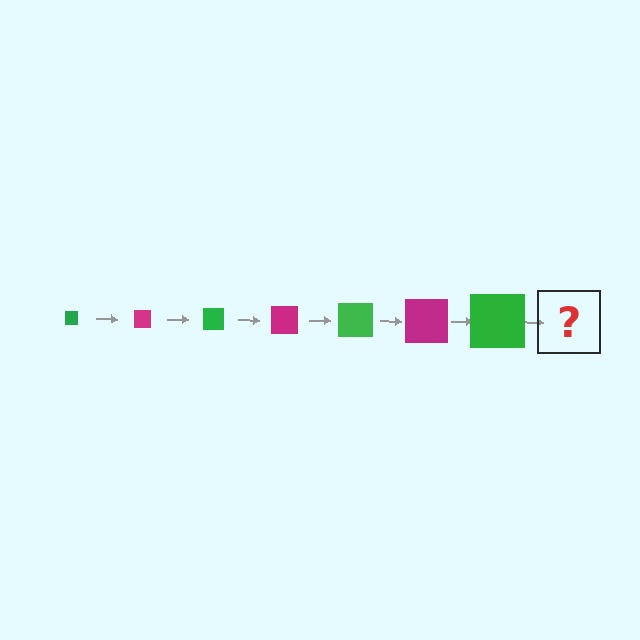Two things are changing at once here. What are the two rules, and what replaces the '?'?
The two rules are that the square grows larger each step and the color cycles through green and magenta. The '?' should be a magenta square, larger than the previous one.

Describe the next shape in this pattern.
It should be a magenta square, larger than the previous one.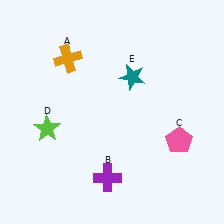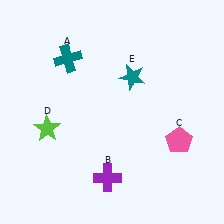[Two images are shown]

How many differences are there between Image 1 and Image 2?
There is 1 difference between the two images.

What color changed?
The cross (A) changed from orange in Image 1 to teal in Image 2.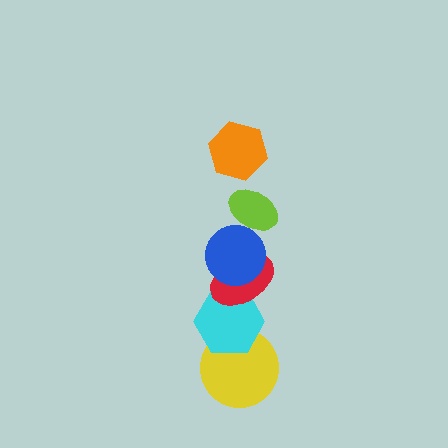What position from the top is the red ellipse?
The red ellipse is 4th from the top.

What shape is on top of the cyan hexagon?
The red ellipse is on top of the cyan hexagon.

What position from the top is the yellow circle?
The yellow circle is 6th from the top.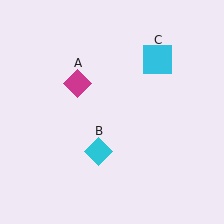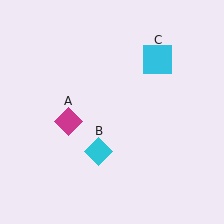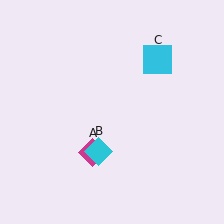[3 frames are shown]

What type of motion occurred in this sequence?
The magenta diamond (object A) rotated counterclockwise around the center of the scene.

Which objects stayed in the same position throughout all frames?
Cyan diamond (object B) and cyan square (object C) remained stationary.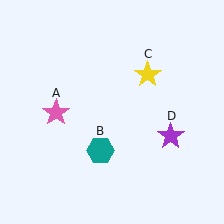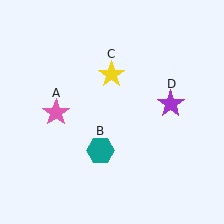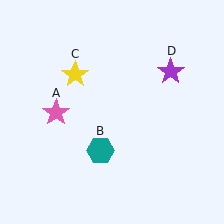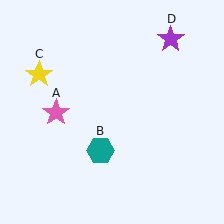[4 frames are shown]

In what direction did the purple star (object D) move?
The purple star (object D) moved up.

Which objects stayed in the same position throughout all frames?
Pink star (object A) and teal hexagon (object B) remained stationary.